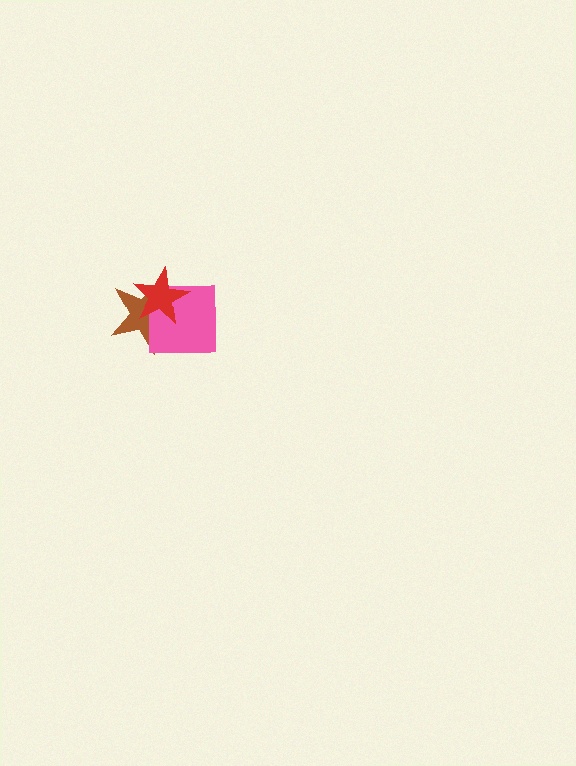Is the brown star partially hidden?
Yes, it is partially covered by another shape.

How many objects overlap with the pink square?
2 objects overlap with the pink square.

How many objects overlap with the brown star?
2 objects overlap with the brown star.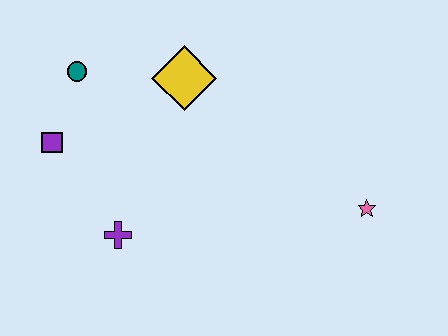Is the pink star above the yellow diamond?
No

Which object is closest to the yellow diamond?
The teal circle is closest to the yellow diamond.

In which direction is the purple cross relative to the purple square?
The purple cross is below the purple square.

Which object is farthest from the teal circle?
The pink star is farthest from the teal circle.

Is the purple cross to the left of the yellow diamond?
Yes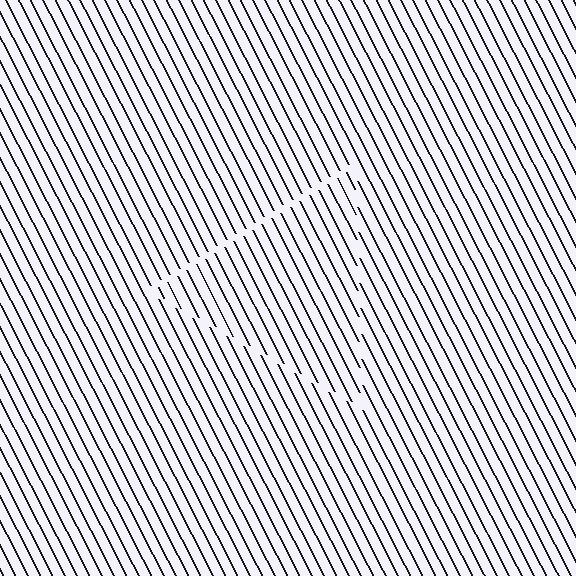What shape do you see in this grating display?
An illusory triangle. The interior of the shape contains the same grating, shifted by half a period — the contour is defined by the phase discontinuity where line-ends from the inner and outer gratings abut.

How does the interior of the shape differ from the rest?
The interior of the shape contains the same grating, shifted by half a period — the contour is defined by the phase discontinuity where line-ends from the inner and outer gratings abut.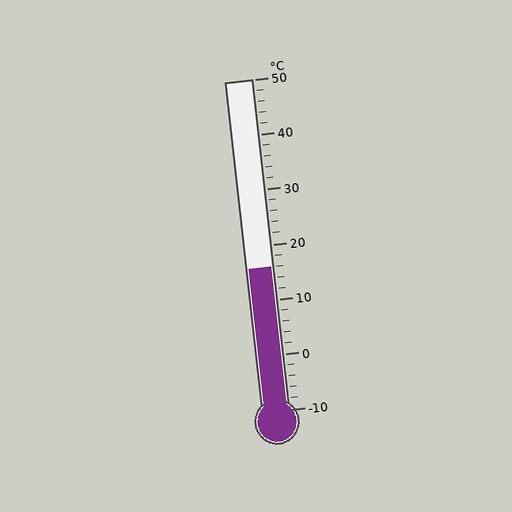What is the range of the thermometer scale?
The thermometer scale ranges from -10°C to 50°C.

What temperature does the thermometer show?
The thermometer shows approximately 16°C.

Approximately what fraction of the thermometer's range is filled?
The thermometer is filled to approximately 45% of its range.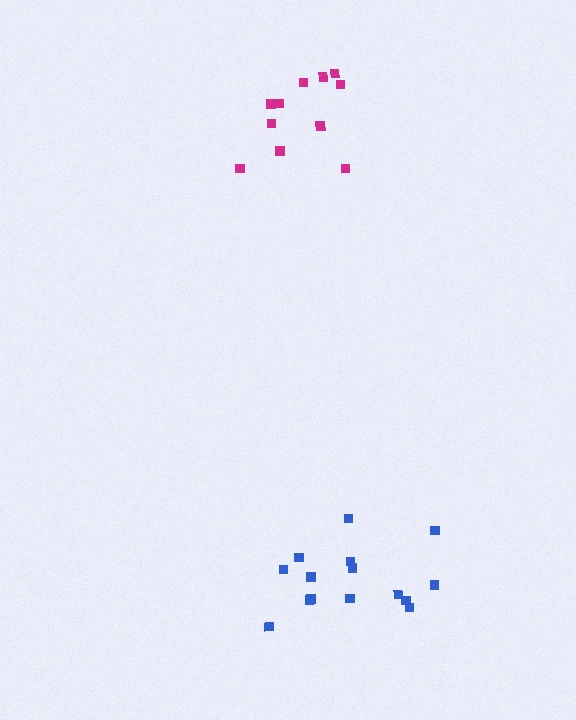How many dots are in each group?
Group 1: 11 dots, Group 2: 15 dots (26 total).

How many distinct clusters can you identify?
There are 2 distinct clusters.